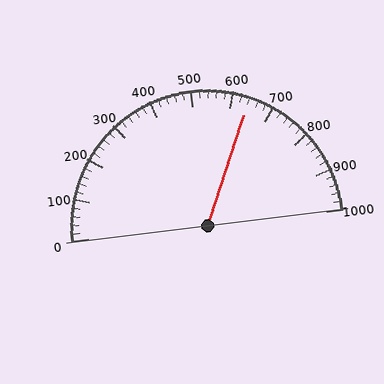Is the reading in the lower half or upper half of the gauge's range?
The reading is in the upper half of the range (0 to 1000).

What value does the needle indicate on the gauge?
The needle indicates approximately 640.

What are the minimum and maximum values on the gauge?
The gauge ranges from 0 to 1000.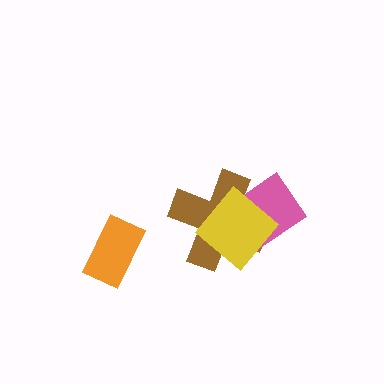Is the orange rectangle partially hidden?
No, no other shape covers it.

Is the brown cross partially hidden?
Yes, it is partially covered by another shape.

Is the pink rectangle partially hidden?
Yes, it is partially covered by another shape.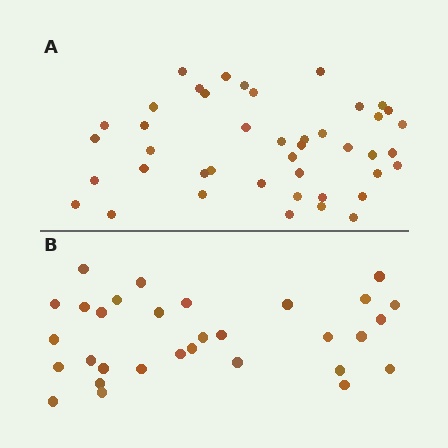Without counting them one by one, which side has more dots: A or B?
Region A (the top region) has more dots.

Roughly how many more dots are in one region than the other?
Region A has roughly 12 or so more dots than region B.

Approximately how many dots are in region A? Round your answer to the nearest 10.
About 40 dots. (The exact count is 43, which rounds to 40.)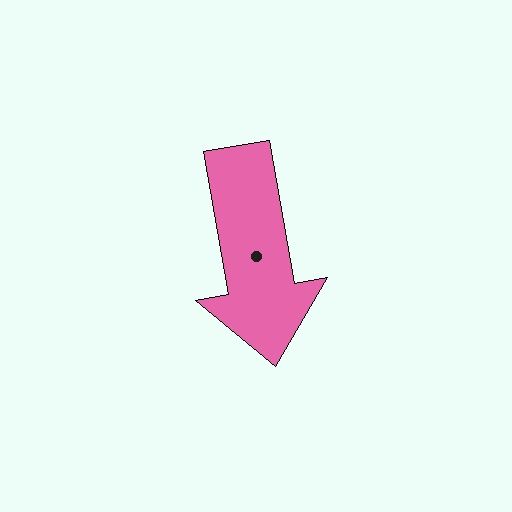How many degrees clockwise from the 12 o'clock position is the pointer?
Approximately 170 degrees.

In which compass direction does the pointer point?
South.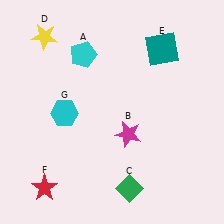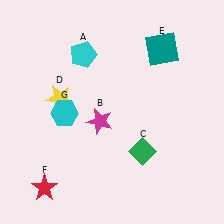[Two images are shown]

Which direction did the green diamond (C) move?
The green diamond (C) moved up.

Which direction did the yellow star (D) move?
The yellow star (D) moved down.